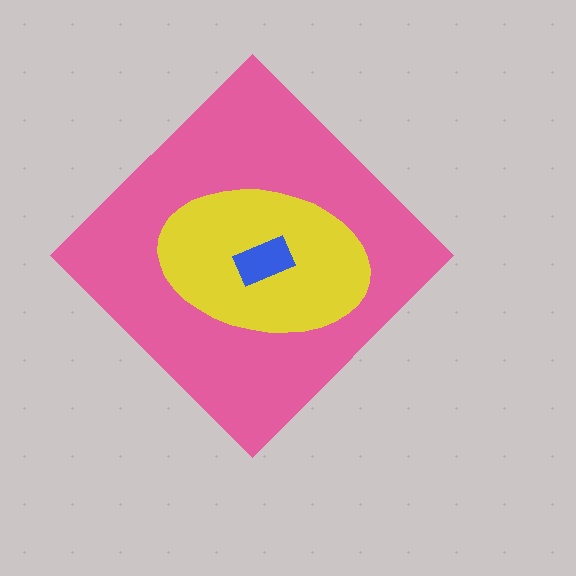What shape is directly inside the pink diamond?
The yellow ellipse.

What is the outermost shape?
The pink diamond.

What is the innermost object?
The blue rectangle.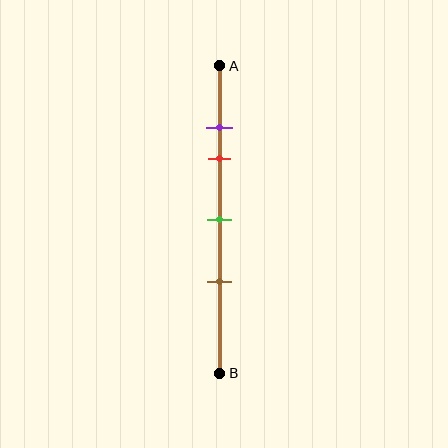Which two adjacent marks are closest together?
The purple and red marks are the closest adjacent pair.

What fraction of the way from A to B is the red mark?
The red mark is approximately 30% (0.3) of the way from A to B.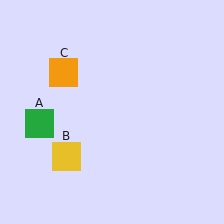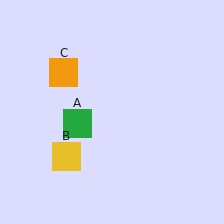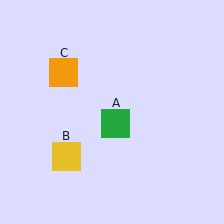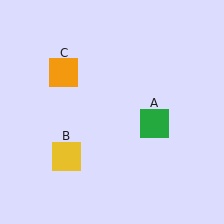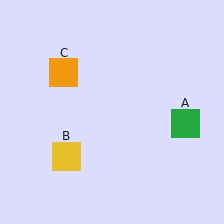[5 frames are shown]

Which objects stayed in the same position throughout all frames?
Yellow square (object B) and orange square (object C) remained stationary.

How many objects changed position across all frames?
1 object changed position: green square (object A).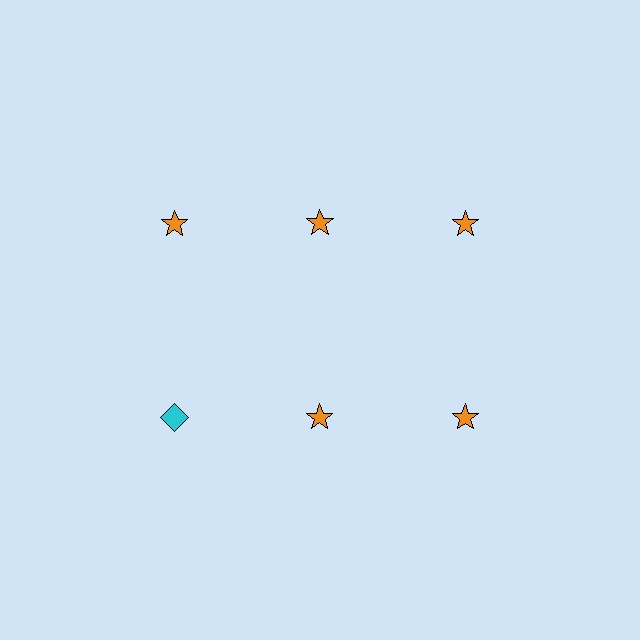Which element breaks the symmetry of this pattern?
The cyan diamond in the second row, leftmost column breaks the symmetry. All other shapes are orange stars.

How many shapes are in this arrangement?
There are 6 shapes arranged in a grid pattern.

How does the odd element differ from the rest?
It differs in both color (cyan instead of orange) and shape (diamond instead of star).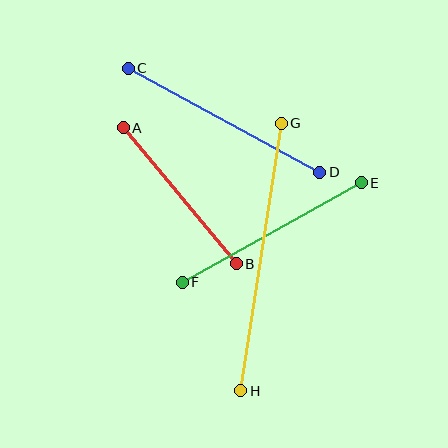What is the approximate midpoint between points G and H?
The midpoint is at approximately (261, 257) pixels.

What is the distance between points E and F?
The distance is approximately 205 pixels.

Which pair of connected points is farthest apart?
Points G and H are farthest apart.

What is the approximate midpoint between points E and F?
The midpoint is at approximately (272, 233) pixels.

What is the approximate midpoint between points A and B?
The midpoint is at approximately (180, 196) pixels.